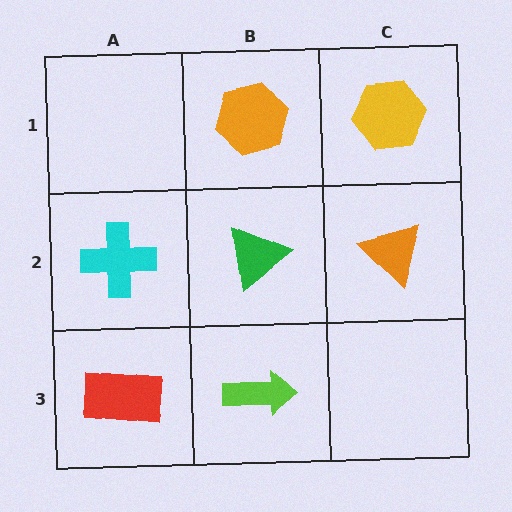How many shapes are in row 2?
3 shapes.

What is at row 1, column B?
An orange hexagon.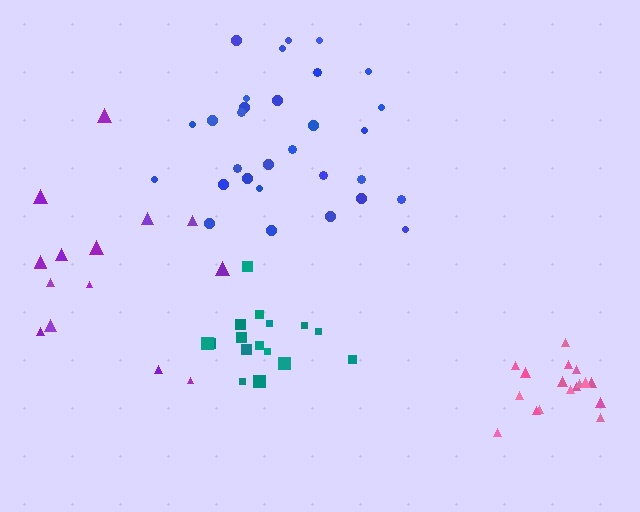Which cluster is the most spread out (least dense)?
Purple.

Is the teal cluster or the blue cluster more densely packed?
Teal.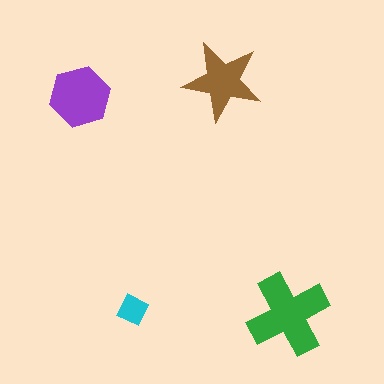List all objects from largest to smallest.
The green cross, the purple hexagon, the brown star, the cyan diamond.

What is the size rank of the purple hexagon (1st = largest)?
2nd.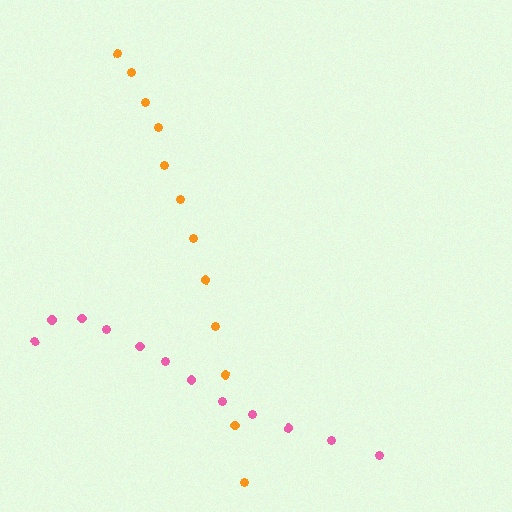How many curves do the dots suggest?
There are 2 distinct paths.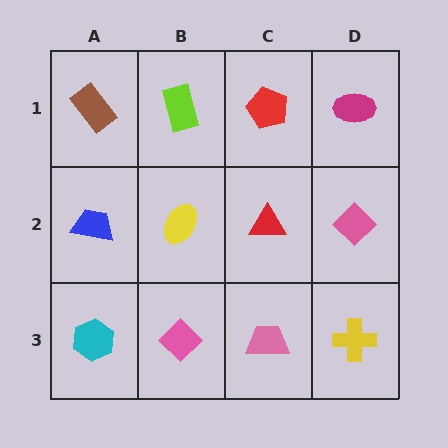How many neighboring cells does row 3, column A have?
2.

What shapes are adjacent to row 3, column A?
A blue trapezoid (row 2, column A), a pink diamond (row 3, column B).